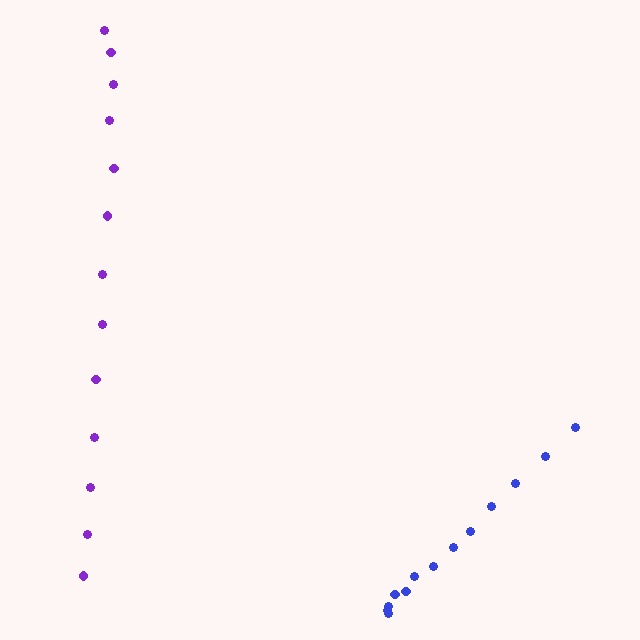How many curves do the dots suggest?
There are 2 distinct paths.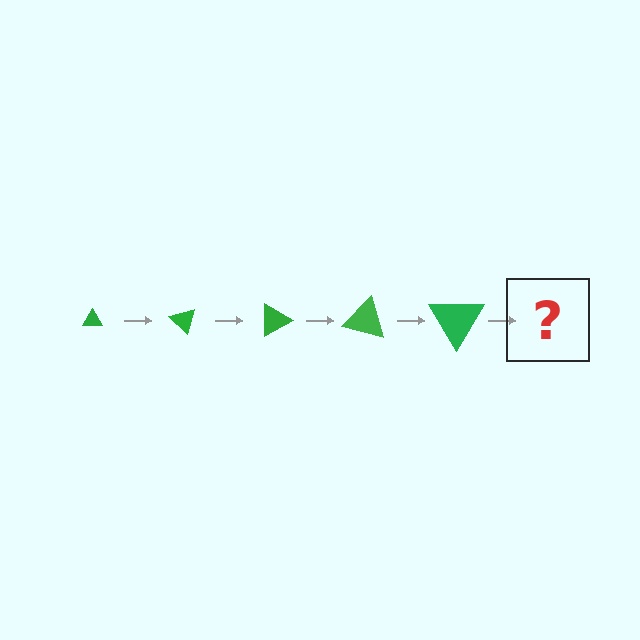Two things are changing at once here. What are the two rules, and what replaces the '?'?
The two rules are that the triangle grows larger each step and it rotates 45 degrees each step. The '?' should be a triangle, larger than the previous one and rotated 225 degrees from the start.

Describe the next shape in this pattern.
It should be a triangle, larger than the previous one and rotated 225 degrees from the start.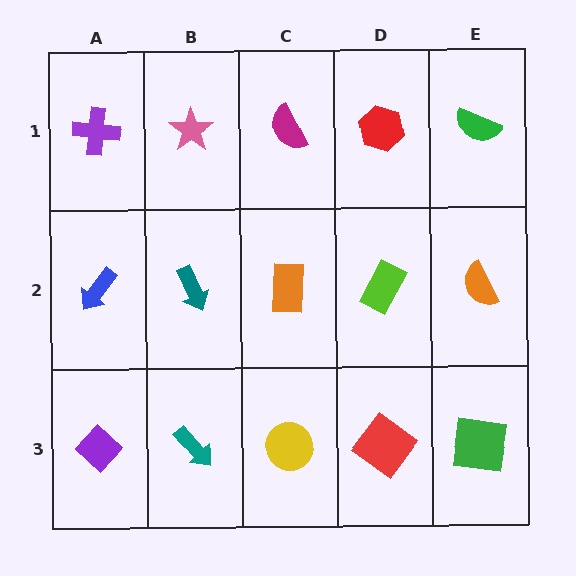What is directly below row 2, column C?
A yellow circle.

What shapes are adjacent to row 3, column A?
A blue arrow (row 2, column A), a teal arrow (row 3, column B).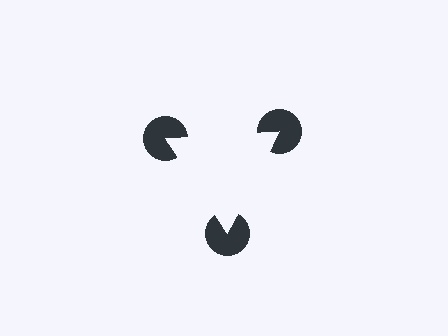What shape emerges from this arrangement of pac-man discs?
An illusory triangle — its edges are inferred from the aligned wedge cuts in the pac-man discs, not physically drawn.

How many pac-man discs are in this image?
There are 3 — one at each vertex of the illusory triangle.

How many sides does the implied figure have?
3 sides.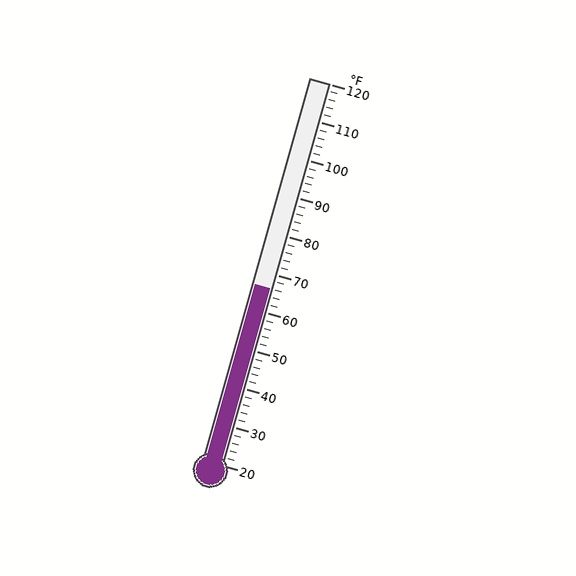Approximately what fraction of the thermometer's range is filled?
The thermometer is filled to approximately 45% of its range.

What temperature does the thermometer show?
The thermometer shows approximately 66°F.